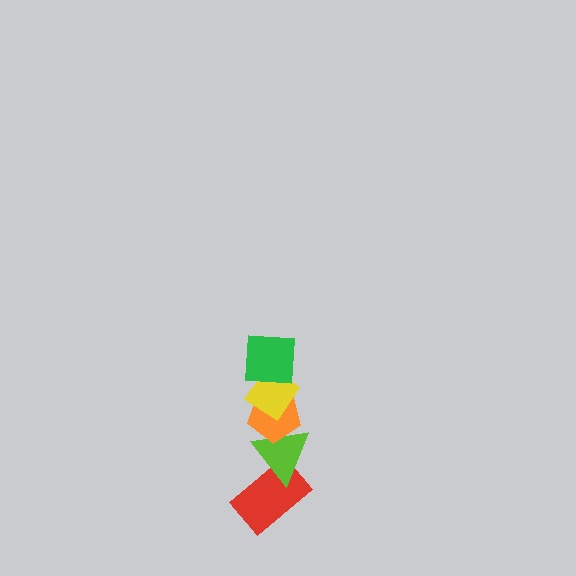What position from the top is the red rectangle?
The red rectangle is 5th from the top.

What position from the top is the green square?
The green square is 1st from the top.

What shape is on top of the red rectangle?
The lime triangle is on top of the red rectangle.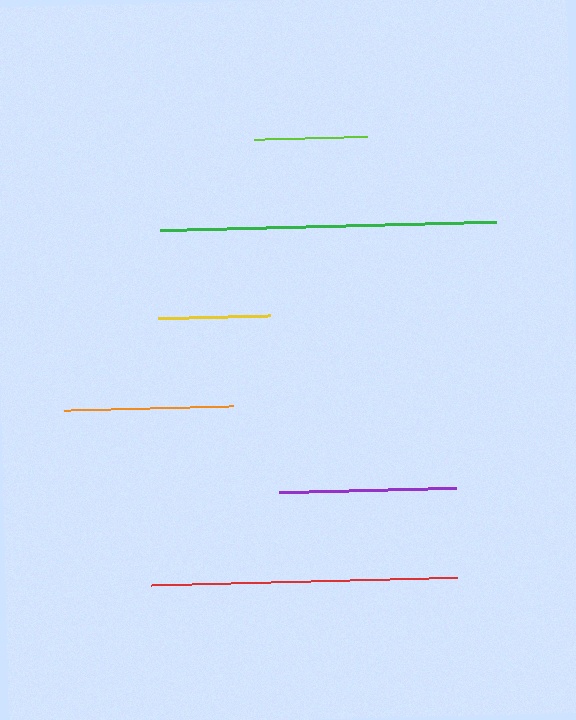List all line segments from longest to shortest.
From longest to shortest: green, red, purple, orange, lime, yellow.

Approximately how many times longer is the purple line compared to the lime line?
The purple line is approximately 1.6 times the length of the lime line.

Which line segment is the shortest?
The yellow line is the shortest at approximately 112 pixels.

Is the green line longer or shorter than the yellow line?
The green line is longer than the yellow line.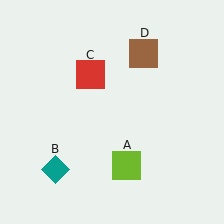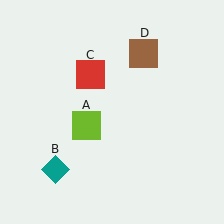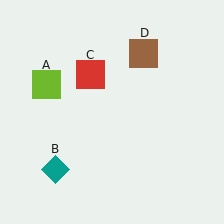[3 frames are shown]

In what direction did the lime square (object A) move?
The lime square (object A) moved up and to the left.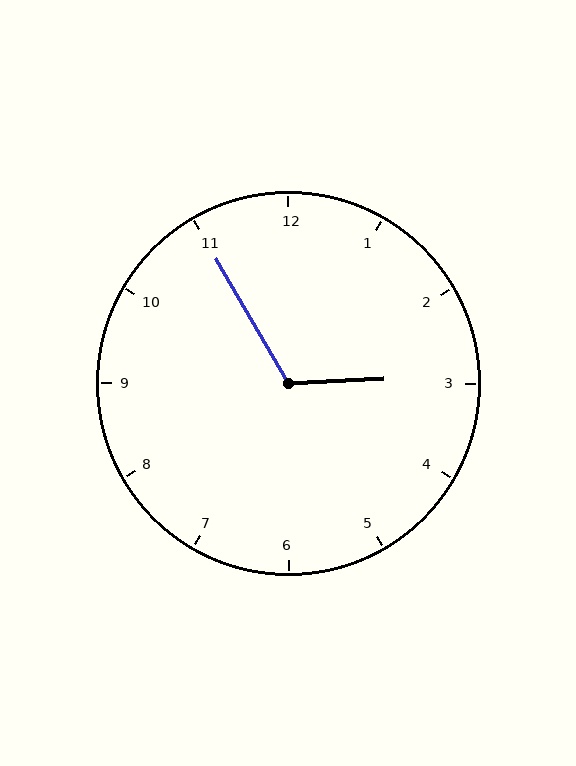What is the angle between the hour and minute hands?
Approximately 118 degrees.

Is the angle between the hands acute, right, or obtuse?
It is obtuse.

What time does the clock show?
2:55.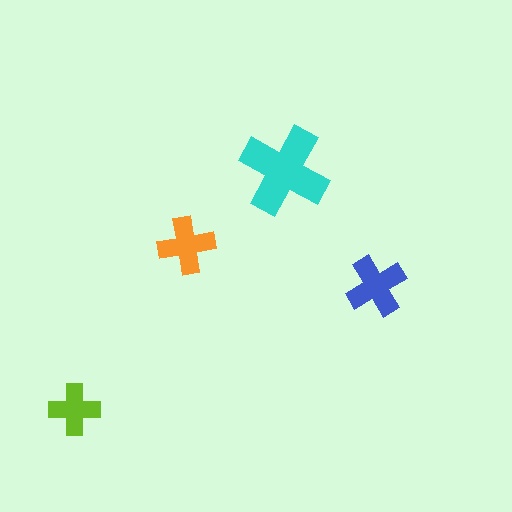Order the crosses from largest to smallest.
the cyan one, the blue one, the orange one, the lime one.